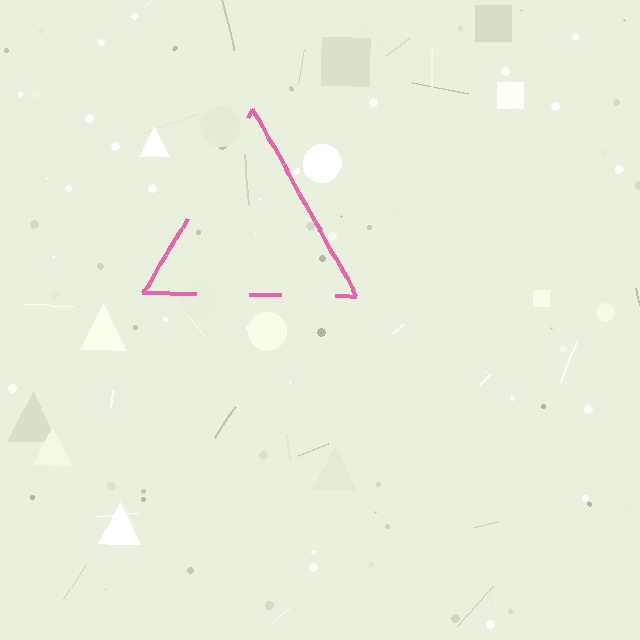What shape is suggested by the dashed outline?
The dashed outline suggests a triangle.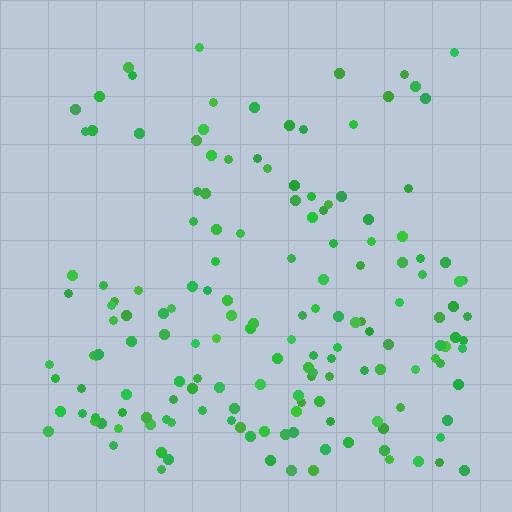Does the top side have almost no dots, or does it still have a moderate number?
Still a moderate number, just noticeably fewer than the bottom.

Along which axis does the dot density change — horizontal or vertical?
Vertical.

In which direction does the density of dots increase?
From top to bottom, with the bottom side densest.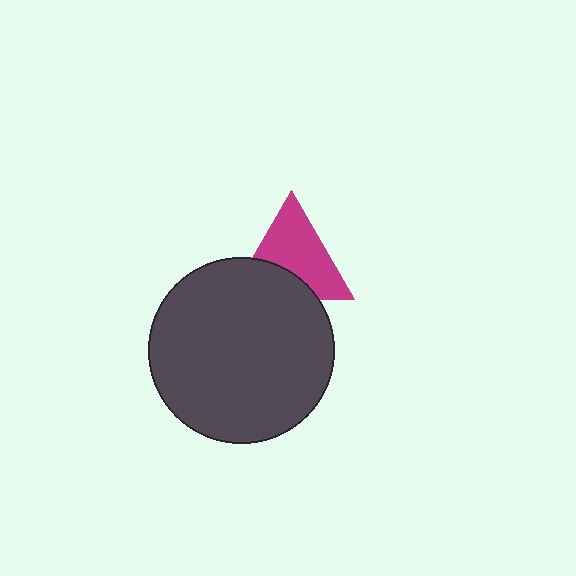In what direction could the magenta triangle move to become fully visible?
The magenta triangle could move up. That would shift it out from behind the dark gray circle entirely.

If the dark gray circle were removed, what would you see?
You would see the complete magenta triangle.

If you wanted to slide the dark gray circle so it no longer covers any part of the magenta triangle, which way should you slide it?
Slide it down — that is the most direct way to separate the two shapes.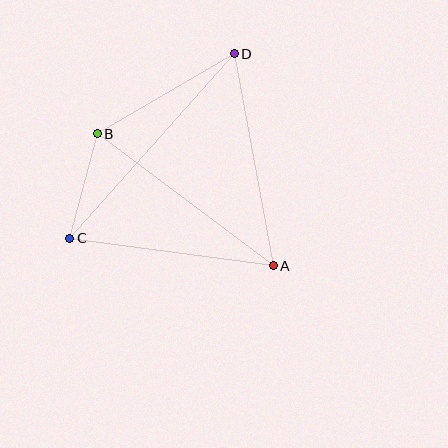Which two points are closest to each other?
Points B and C are closest to each other.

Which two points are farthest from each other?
Points C and D are farthest from each other.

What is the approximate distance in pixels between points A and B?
The distance between A and B is approximately 220 pixels.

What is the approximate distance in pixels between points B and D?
The distance between B and D is approximately 159 pixels.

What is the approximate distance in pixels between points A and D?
The distance between A and D is approximately 216 pixels.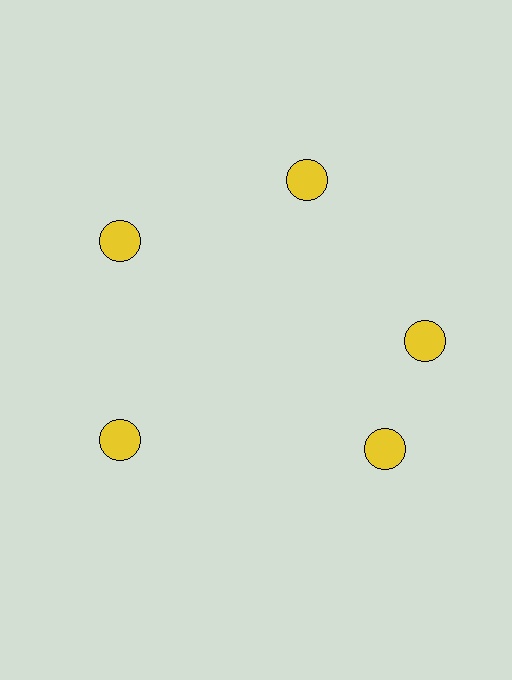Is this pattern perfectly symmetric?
No. The 5 yellow circles are arranged in a ring, but one element near the 5 o'clock position is rotated out of alignment along the ring, breaking the 5-fold rotational symmetry.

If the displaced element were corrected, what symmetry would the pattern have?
It would have 5-fold rotational symmetry — the pattern would map onto itself every 72 degrees.